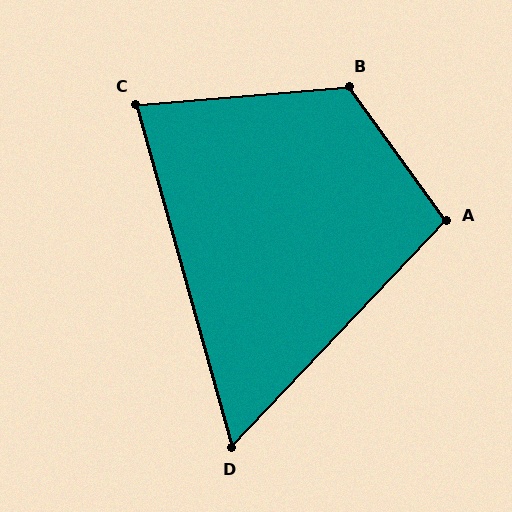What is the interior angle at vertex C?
Approximately 79 degrees (acute).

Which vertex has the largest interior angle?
B, at approximately 121 degrees.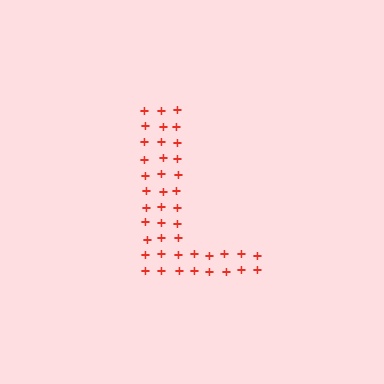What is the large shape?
The large shape is the letter L.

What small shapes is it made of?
It is made of small plus signs.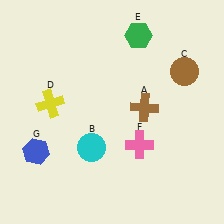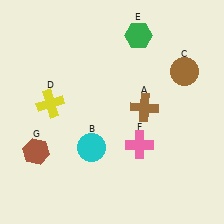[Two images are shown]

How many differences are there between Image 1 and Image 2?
There is 1 difference between the two images.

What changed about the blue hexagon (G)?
In Image 1, G is blue. In Image 2, it changed to brown.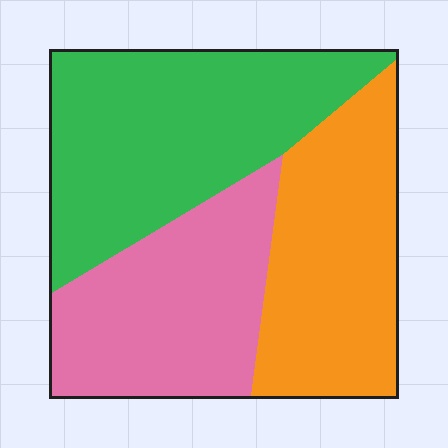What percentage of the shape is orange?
Orange covers about 30% of the shape.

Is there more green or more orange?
Green.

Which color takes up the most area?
Green, at roughly 40%.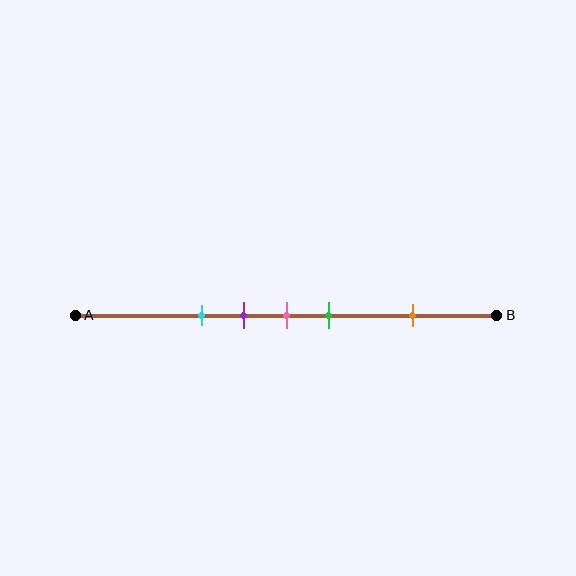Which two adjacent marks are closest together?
The purple and pink marks are the closest adjacent pair.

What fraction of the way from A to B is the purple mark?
The purple mark is approximately 40% (0.4) of the way from A to B.